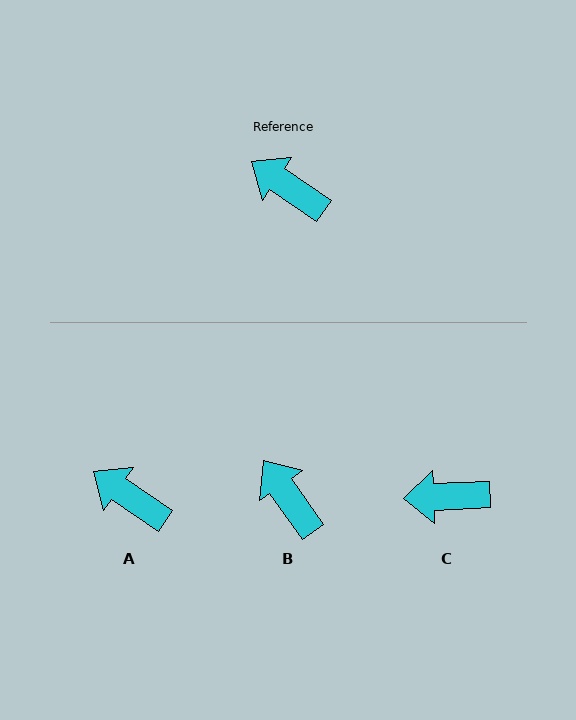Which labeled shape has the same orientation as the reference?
A.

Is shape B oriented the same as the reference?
No, it is off by about 21 degrees.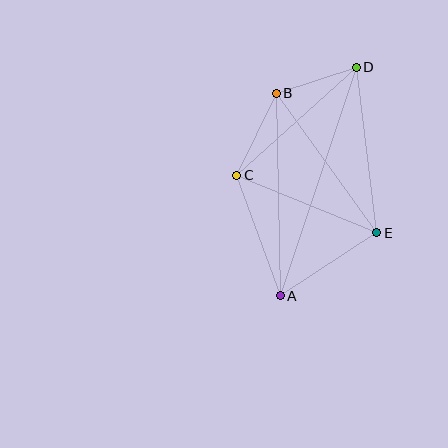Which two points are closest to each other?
Points B and D are closest to each other.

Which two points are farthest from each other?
Points A and D are farthest from each other.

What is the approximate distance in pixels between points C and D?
The distance between C and D is approximately 161 pixels.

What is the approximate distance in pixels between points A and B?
The distance between A and B is approximately 202 pixels.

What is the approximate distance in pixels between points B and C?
The distance between B and C is approximately 91 pixels.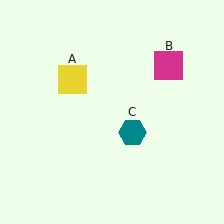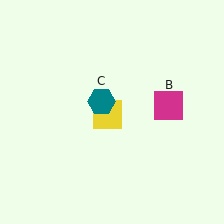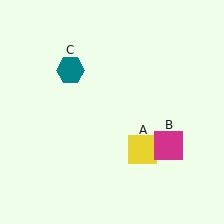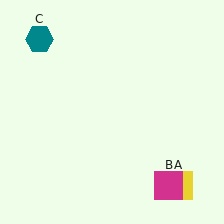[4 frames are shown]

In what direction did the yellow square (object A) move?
The yellow square (object A) moved down and to the right.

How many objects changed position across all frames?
3 objects changed position: yellow square (object A), magenta square (object B), teal hexagon (object C).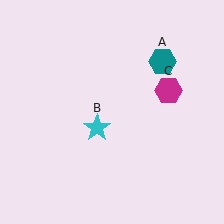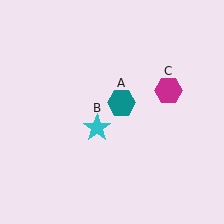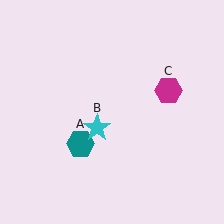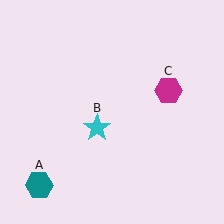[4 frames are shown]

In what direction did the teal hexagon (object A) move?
The teal hexagon (object A) moved down and to the left.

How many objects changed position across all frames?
1 object changed position: teal hexagon (object A).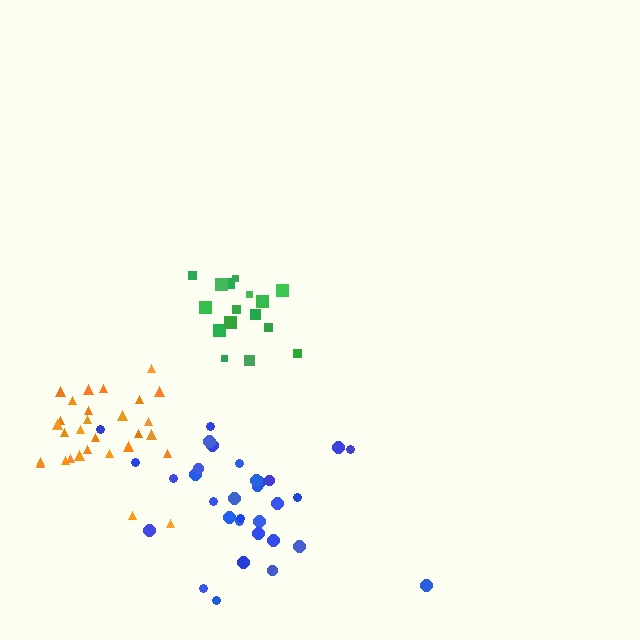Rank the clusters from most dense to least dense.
green, orange, blue.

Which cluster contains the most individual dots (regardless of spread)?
Blue (32).